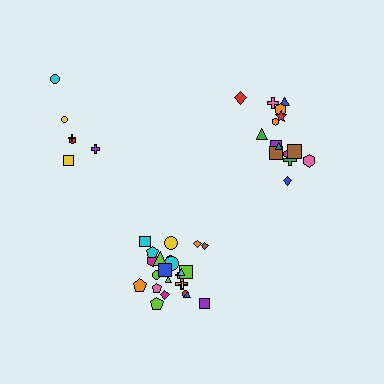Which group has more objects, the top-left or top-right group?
The top-right group.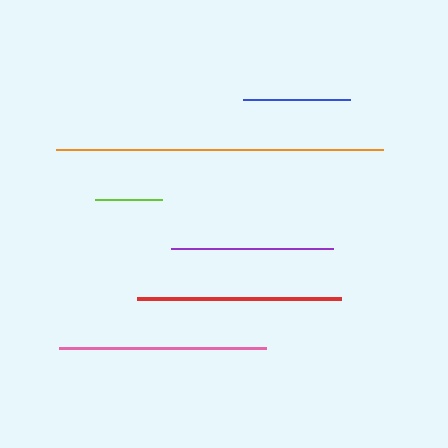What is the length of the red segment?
The red segment is approximately 204 pixels long.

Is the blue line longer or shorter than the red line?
The red line is longer than the blue line.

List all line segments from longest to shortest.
From longest to shortest: orange, pink, red, purple, blue, lime.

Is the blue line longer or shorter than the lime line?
The blue line is longer than the lime line.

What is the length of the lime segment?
The lime segment is approximately 67 pixels long.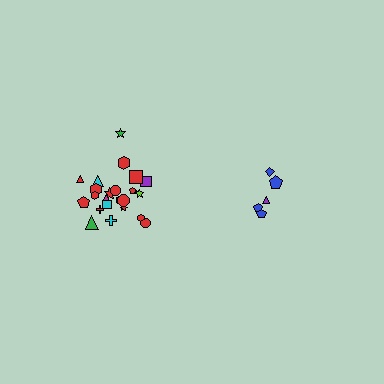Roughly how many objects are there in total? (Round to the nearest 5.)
Roughly 30 objects in total.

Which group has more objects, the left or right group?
The left group.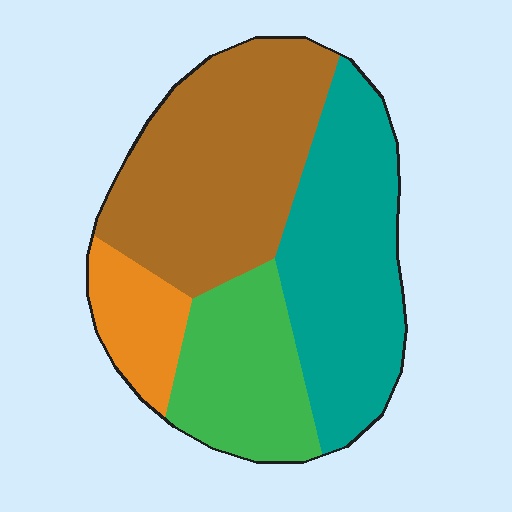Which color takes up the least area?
Orange, at roughly 10%.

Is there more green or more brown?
Brown.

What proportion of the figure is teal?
Teal covers around 35% of the figure.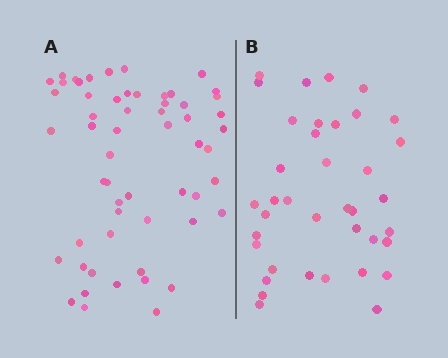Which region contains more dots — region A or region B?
Region A (the left region) has more dots.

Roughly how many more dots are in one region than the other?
Region A has approximately 20 more dots than region B.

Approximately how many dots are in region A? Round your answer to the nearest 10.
About 60 dots. (The exact count is 57, which rounds to 60.)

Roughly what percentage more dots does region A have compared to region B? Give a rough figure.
About 50% more.